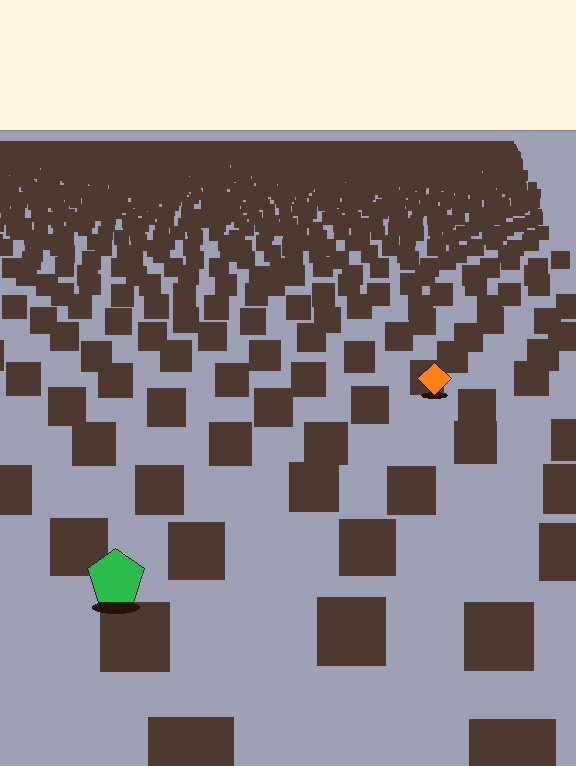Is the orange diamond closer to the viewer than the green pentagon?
No. The green pentagon is closer — you can tell from the texture gradient: the ground texture is coarser near it.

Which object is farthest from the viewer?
The orange diamond is farthest from the viewer. It appears smaller and the ground texture around it is denser.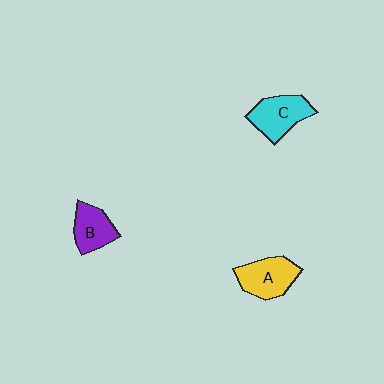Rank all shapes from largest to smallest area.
From largest to smallest: C (cyan), A (yellow), B (purple).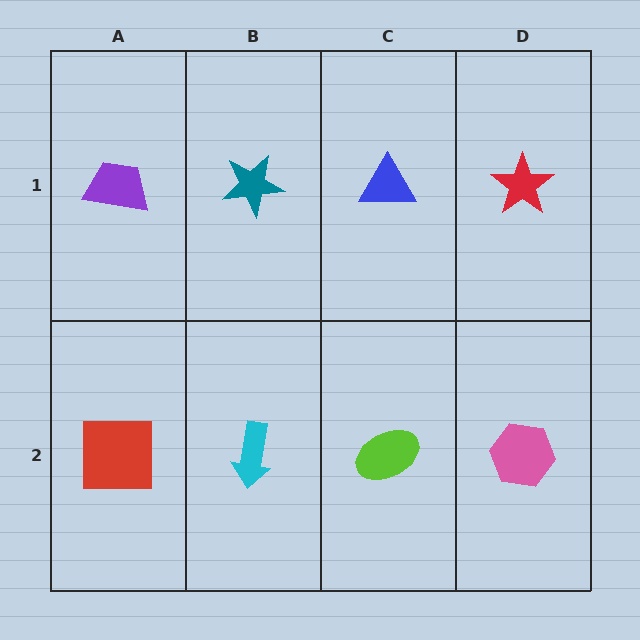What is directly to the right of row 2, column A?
A cyan arrow.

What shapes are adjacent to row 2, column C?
A blue triangle (row 1, column C), a cyan arrow (row 2, column B), a pink hexagon (row 2, column D).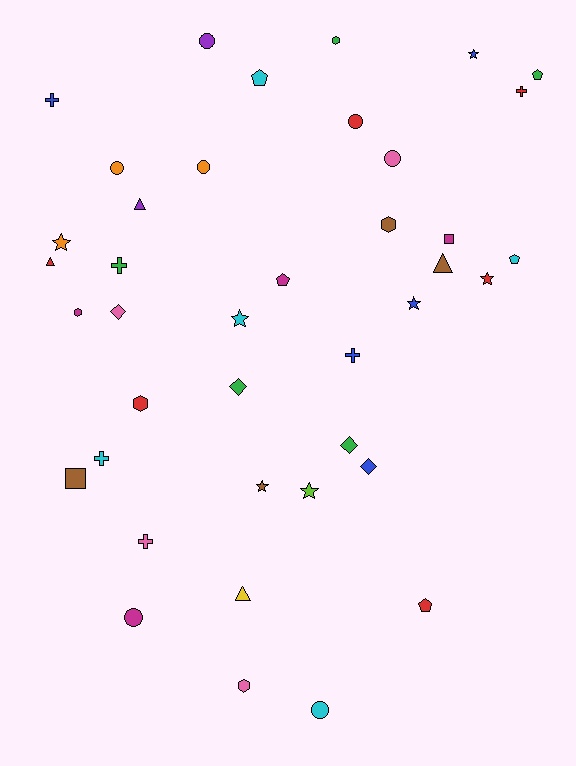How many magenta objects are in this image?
There are 4 magenta objects.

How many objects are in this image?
There are 40 objects.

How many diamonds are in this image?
There are 4 diamonds.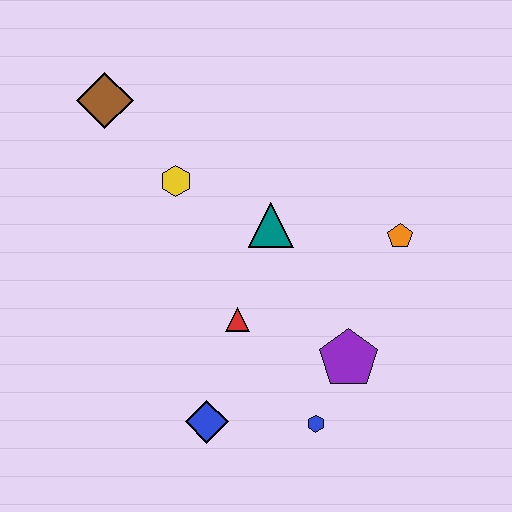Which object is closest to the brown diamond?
The yellow hexagon is closest to the brown diamond.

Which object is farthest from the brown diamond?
The blue hexagon is farthest from the brown diamond.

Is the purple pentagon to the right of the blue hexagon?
Yes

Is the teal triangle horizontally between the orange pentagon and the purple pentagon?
No